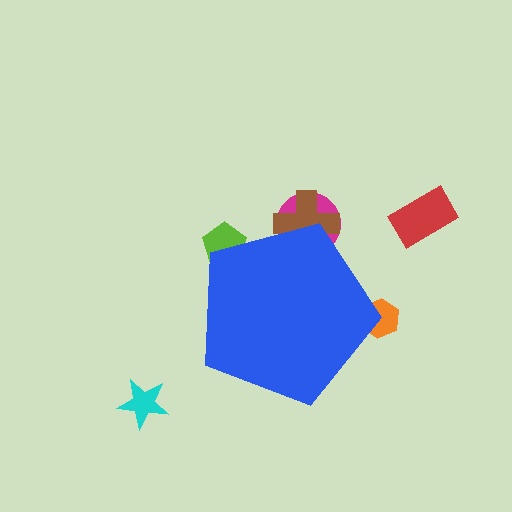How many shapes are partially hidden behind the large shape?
4 shapes are partially hidden.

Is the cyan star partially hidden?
No, the cyan star is fully visible.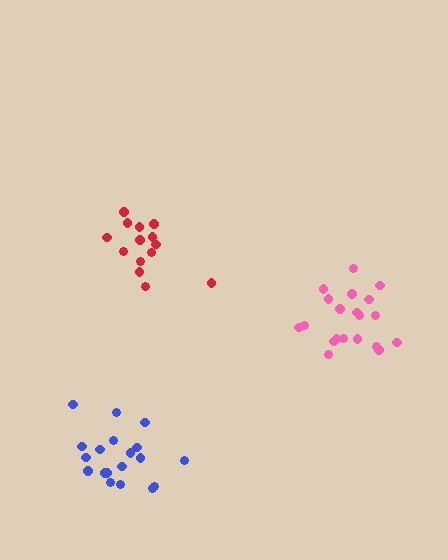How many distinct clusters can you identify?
There are 3 distinct clusters.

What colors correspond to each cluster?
The clusters are colored: red, pink, blue.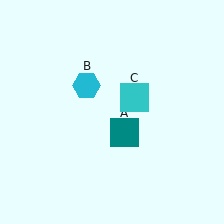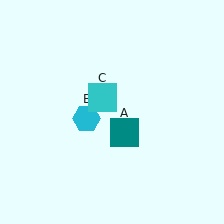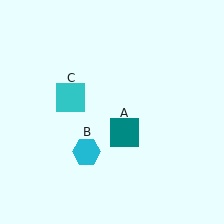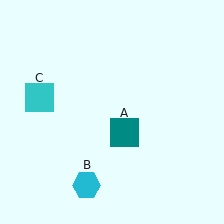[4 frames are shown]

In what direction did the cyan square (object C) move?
The cyan square (object C) moved left.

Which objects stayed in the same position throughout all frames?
Teal square (object A) remained stationary.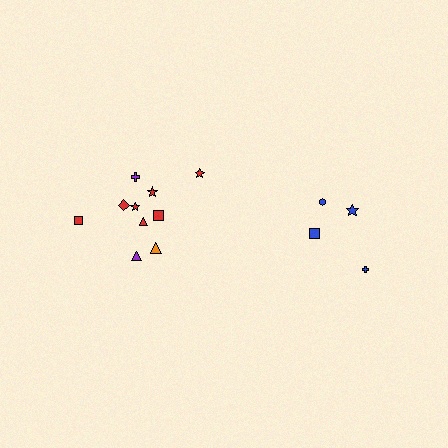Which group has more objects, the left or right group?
The left group.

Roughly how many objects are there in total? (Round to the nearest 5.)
Roughly 15 objects in total.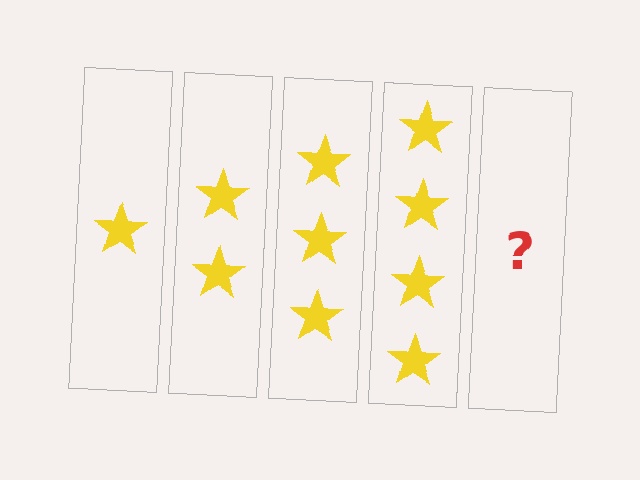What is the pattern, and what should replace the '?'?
The pattern is that each step adds one more star. The '?' should be 5 stars.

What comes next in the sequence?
The next element should be 5 stars.